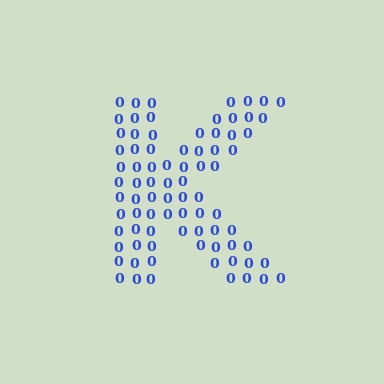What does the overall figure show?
The overall figure shows the letter K.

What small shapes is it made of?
It is made of small digit 0's.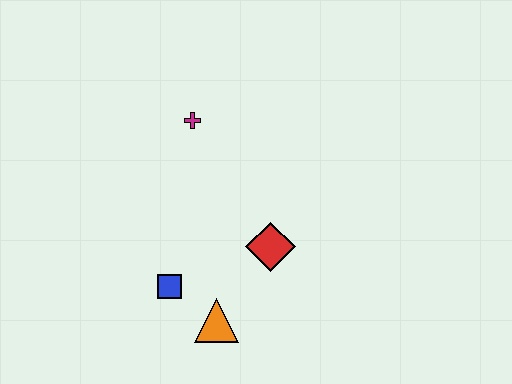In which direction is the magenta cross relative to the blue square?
The magenta cross is above the blue square.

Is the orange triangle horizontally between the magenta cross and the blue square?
No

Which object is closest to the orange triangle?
The blue square is closest to the orange triangle.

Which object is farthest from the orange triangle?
The magenta cross is farthest from the orange triangle.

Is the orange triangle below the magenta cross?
Yes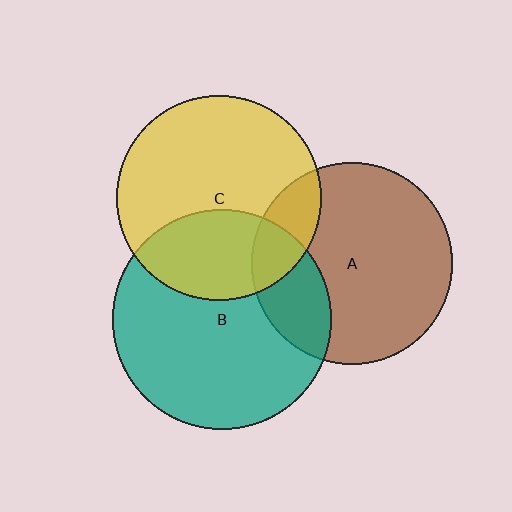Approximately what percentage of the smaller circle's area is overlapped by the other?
Approximately 15%.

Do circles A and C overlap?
Yes.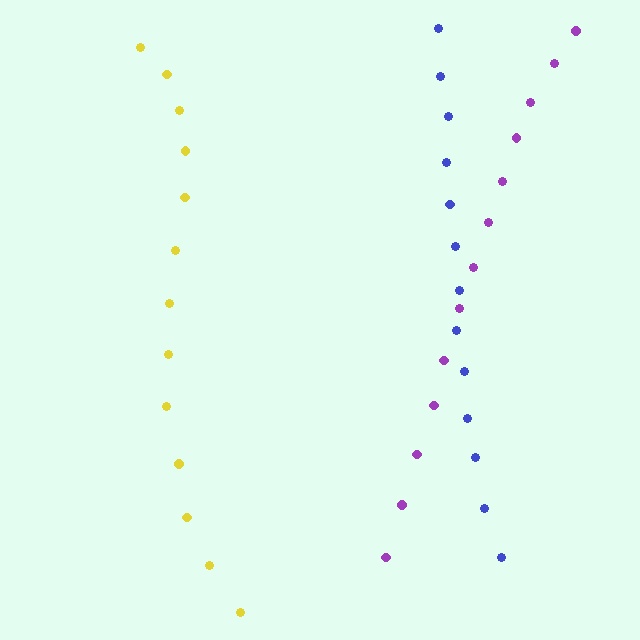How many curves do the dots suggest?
There are 3 distinct paths.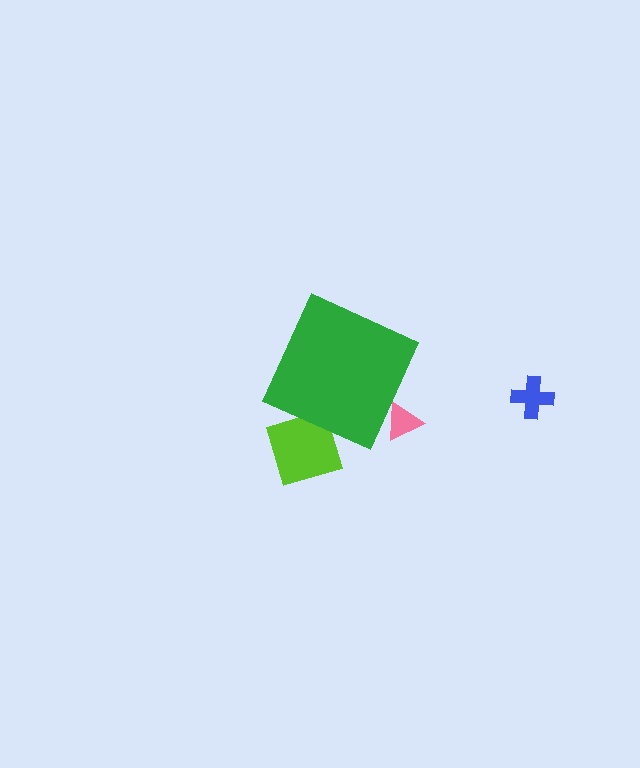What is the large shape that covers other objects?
A green diamond.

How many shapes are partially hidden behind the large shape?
2 shapes are partially hidden.